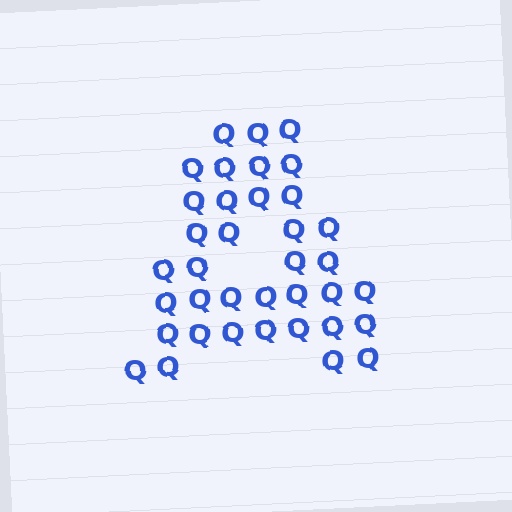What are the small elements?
The small elements are letter Q's.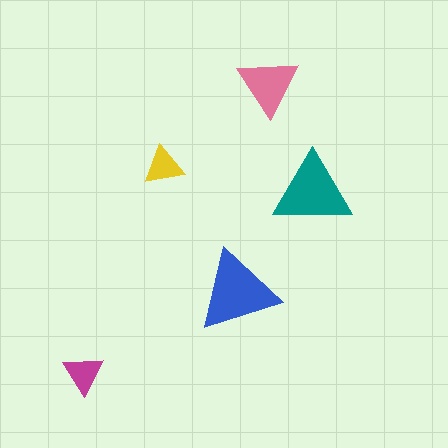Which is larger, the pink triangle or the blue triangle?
The blue one.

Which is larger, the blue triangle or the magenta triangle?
The blue one.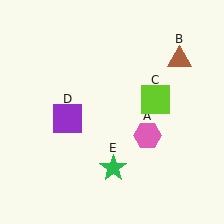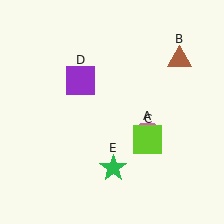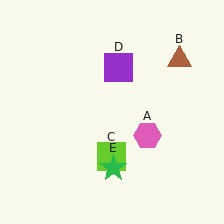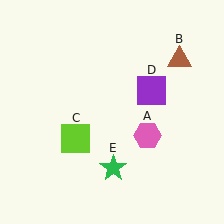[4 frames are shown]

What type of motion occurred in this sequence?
The lime square (object C), purple square (object D) rotated clockwise around the center of the scene.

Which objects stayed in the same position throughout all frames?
Pink hexagon (object A) and brown triangle (object B) and green star (object E) remained stationary.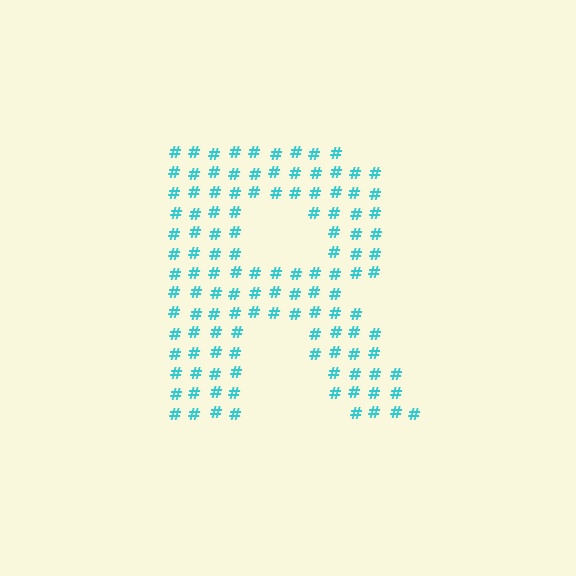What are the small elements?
The small elements are hash symbols.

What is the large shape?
The large shape is the letter R.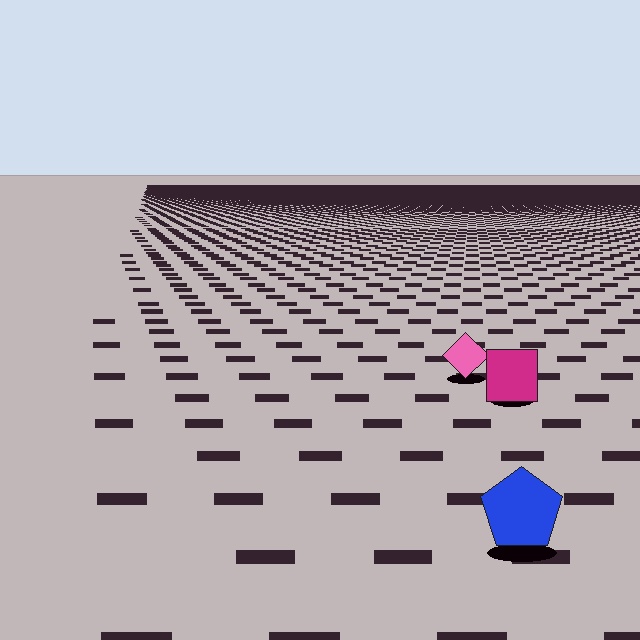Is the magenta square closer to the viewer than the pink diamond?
Yes. The magenta square is closer — you can tell from the texture gradient: the ground texture is coarser near it.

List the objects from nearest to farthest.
From nearest to farthest: the blue pentagon, the magenta square, the pink diamond.